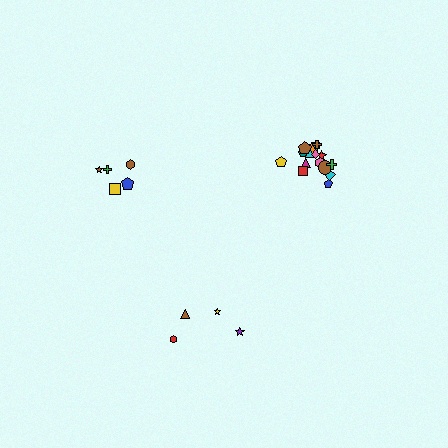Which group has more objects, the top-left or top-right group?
The top-right group.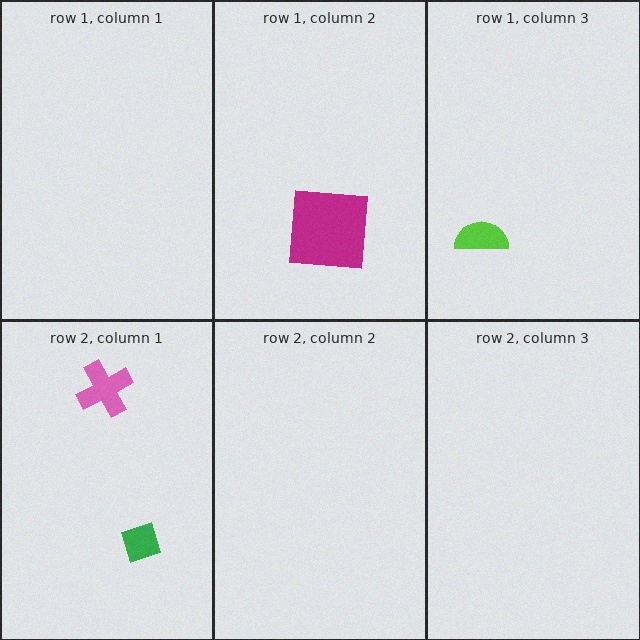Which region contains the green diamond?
The row 2, column 1 region.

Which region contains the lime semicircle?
The row 1, column 3 region.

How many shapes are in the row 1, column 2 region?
1.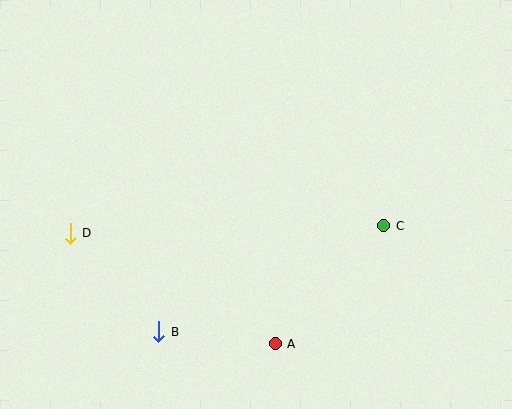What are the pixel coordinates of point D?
Point D is at (70, 233).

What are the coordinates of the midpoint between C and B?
The midpoint between C and B is at (271, 279).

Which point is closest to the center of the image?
Point C at (384, 226) is closest to the center.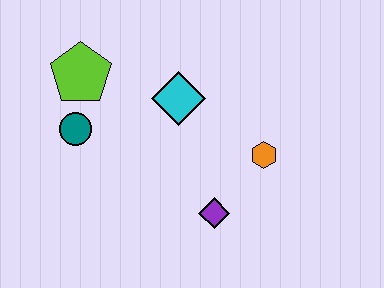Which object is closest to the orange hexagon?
The purple diamond is closest to the orange hexagon.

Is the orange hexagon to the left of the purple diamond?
No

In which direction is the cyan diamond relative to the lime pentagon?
The cyan diamond is to the right of the lime pentagon.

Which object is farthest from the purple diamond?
The lime pentagon is farthest from the purple diamond.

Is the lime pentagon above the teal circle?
Yes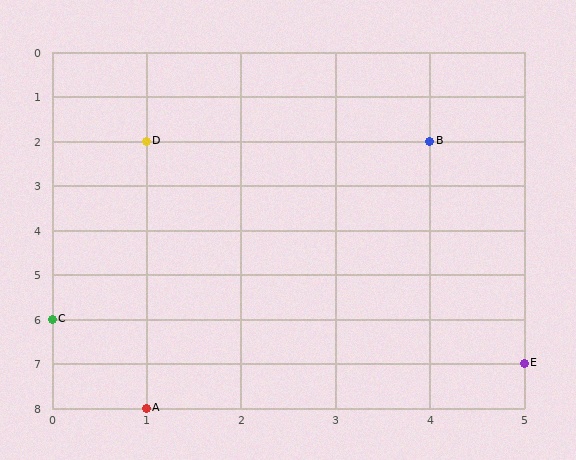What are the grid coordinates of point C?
Point C is at grid coordinates (0, 6).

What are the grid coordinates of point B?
Point B is at grid coordinates (4, 2).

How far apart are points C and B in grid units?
Points C and B are 4 columns and 4 rows apart (about 5.7 grid units diagonally).